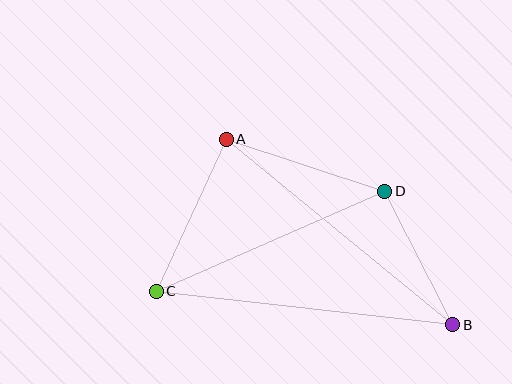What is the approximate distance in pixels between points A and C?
The distance between A and C is approximately 168 pixels.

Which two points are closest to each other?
Points B and D are closest to each other.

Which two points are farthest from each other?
Points B and C are farthest from each other.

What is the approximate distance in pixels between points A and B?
The distance between A and B is approximately 293 pixels.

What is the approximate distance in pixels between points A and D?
The distance between A and D is approximately 166 pixels.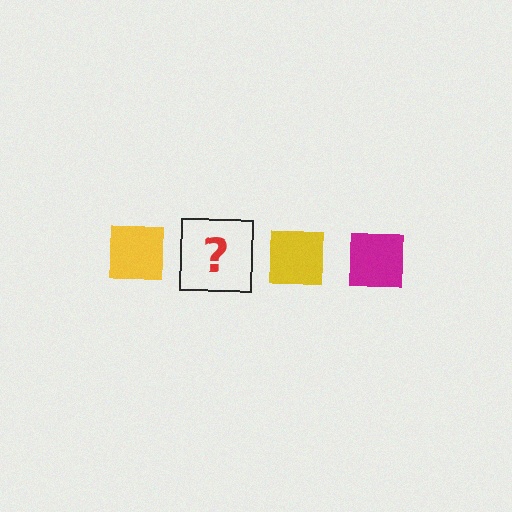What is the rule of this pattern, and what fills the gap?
The rule is that the pattern cycles through yellow, magenta squares. The gap should be filled with a magenta square.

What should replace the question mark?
The question mark should be replaced with a magenta square.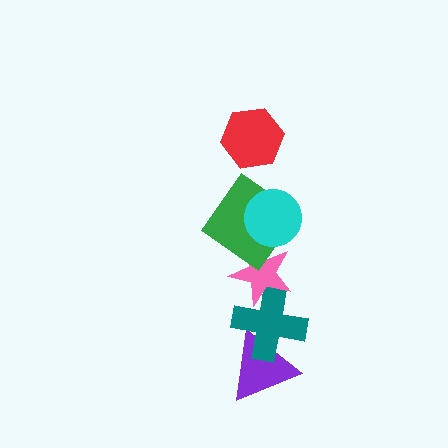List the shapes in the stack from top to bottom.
From top to bottom: the red hexagon, the cyan circle, the green diamond, the pink star, the teal cross, the purple triangle.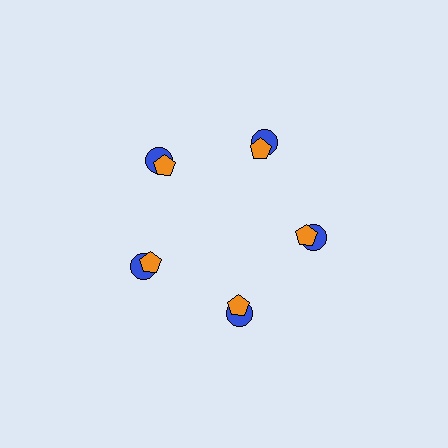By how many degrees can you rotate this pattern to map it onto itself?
The pattern maps onto itself every 72 degrees of rotation.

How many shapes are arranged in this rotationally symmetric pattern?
There are 10 shapes, arranged in 5 groups of 2.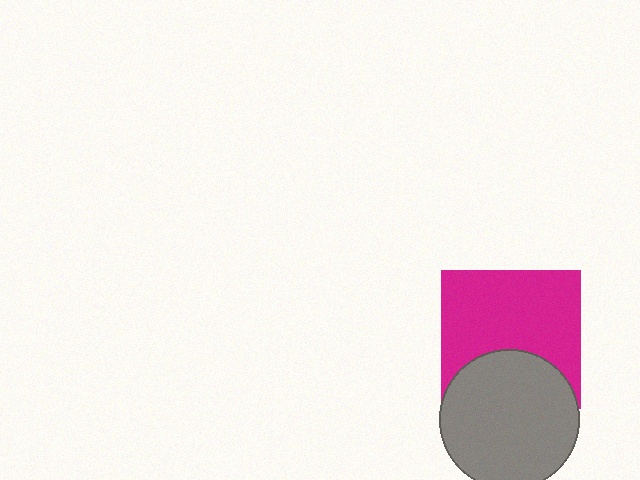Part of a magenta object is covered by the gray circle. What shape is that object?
It is a square.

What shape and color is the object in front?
The object in front is a gray circle.